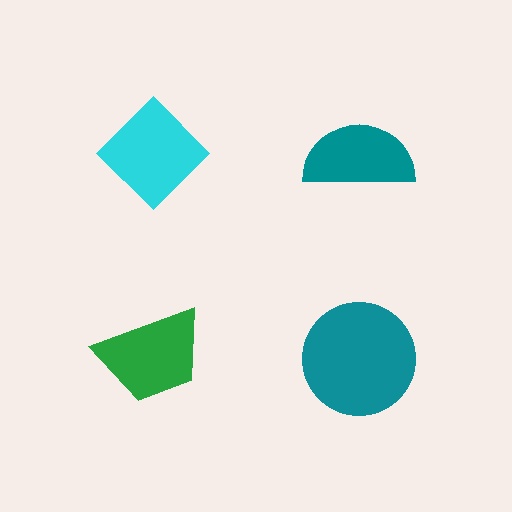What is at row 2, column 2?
A teal circle.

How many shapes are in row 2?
2 shapes.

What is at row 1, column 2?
A teal semicircle.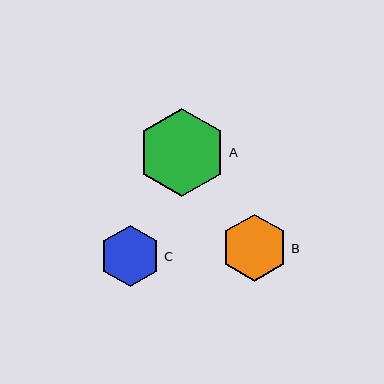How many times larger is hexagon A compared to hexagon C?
Hexagon A is approximately 1.5 times the size of hexagon C.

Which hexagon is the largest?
Hexagon A is the largest with a size of approximately 89 pixels.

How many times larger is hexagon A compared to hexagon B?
Hexagon A is approximately 1.3 times the size of hexagon B.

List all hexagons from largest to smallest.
From largest to smallest: A, B, C.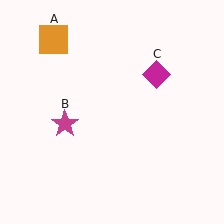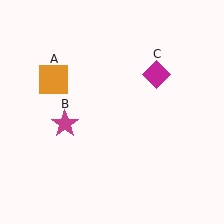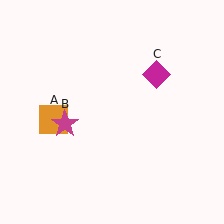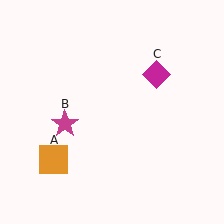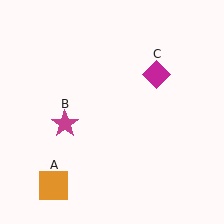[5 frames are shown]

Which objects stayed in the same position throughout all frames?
Magenta star (object B) and magenta diamond (object C) remained stationary.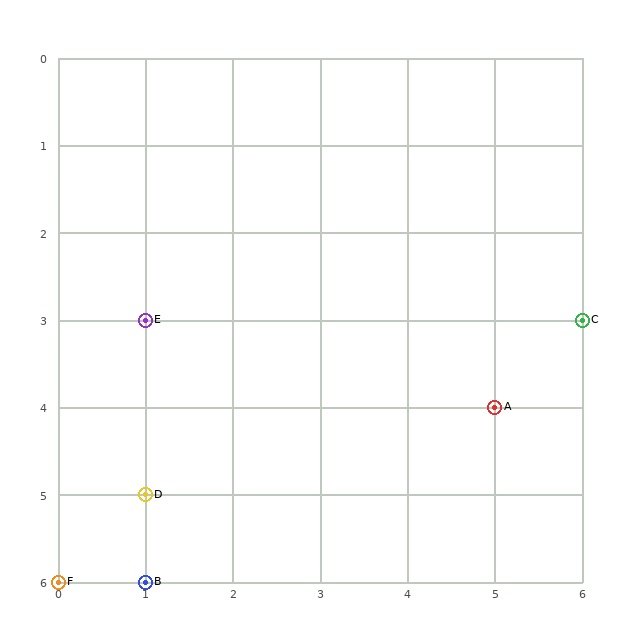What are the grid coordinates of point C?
Point C is at grid coordinates (6, 3).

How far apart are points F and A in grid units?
Points F and A are 5 columns and 2 rows apart (about 5.4 grid units diagonally).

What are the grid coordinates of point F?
Point F is at grid coordinates (0, 6).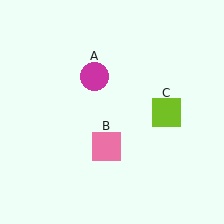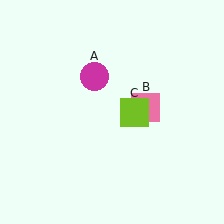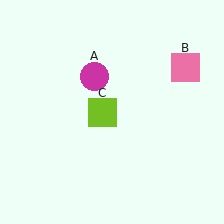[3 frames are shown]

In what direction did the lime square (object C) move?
The lime square (object C) moved left.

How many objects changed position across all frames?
2 objects changed position: pink square (object B), lime square (object C).